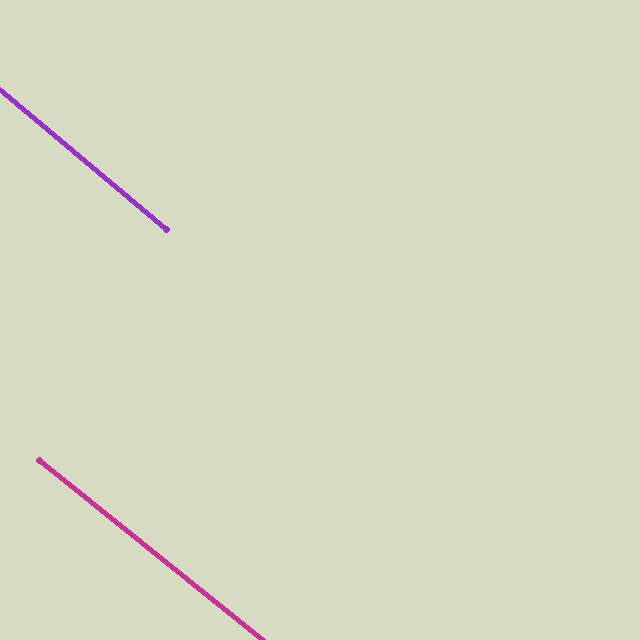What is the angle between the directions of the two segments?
Approximately 1 degree.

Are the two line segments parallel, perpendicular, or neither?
Parallel — their directions differ by only 1.2°.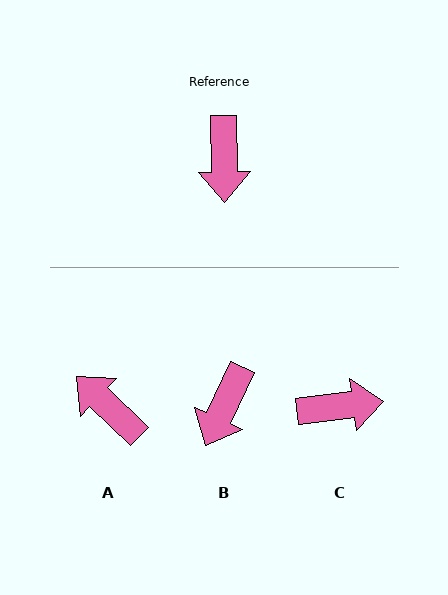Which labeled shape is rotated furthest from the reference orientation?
A, about 135 degrees away.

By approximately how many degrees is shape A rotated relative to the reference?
Approximately 135 degrees clockwise.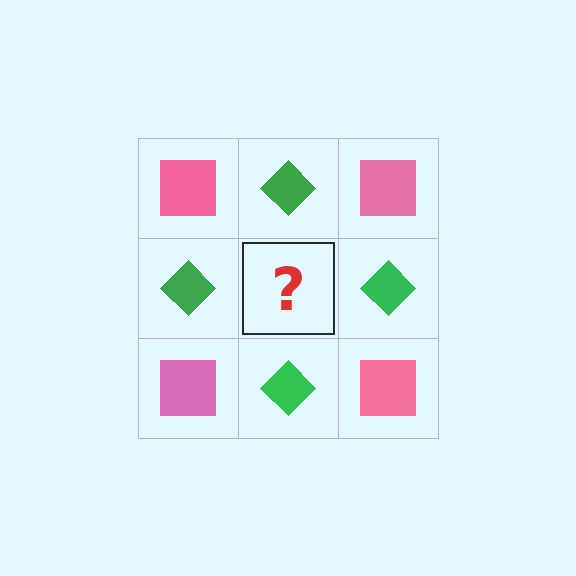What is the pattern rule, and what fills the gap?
The rule is that it alternates pink square and green diamond in a checkerboard pattern. The gap should be filled with a pink square.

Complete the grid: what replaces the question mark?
The question mark should be replaced with a pink square.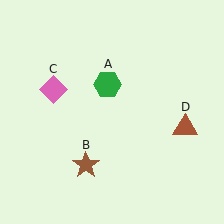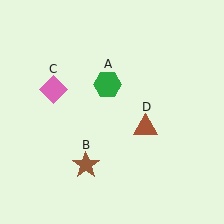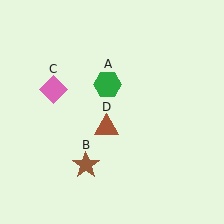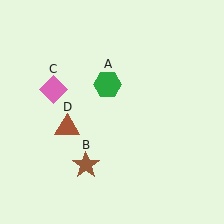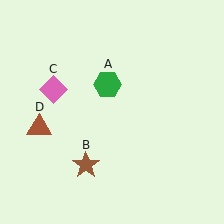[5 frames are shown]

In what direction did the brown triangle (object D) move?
The brown triangle (object D) moved left.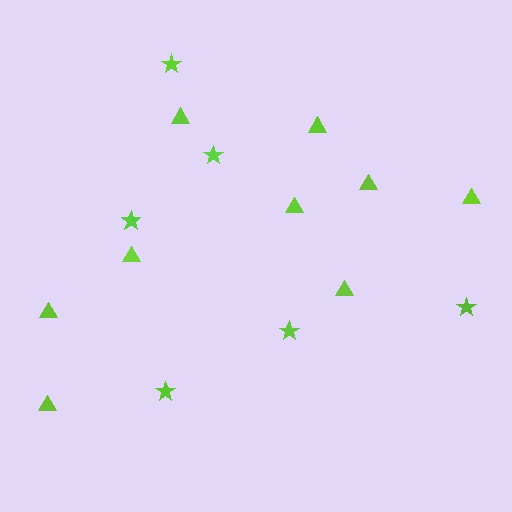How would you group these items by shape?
There are 2 groups: one group of triangles (9) and one group of stars (6).